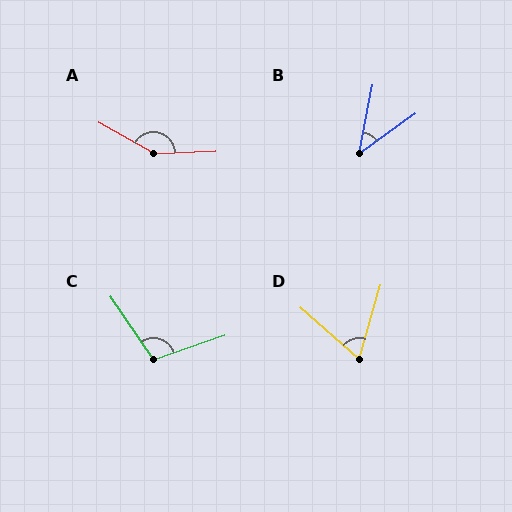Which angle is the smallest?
B, at approximately 43 degrees.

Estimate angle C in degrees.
Approximately 105 degrees.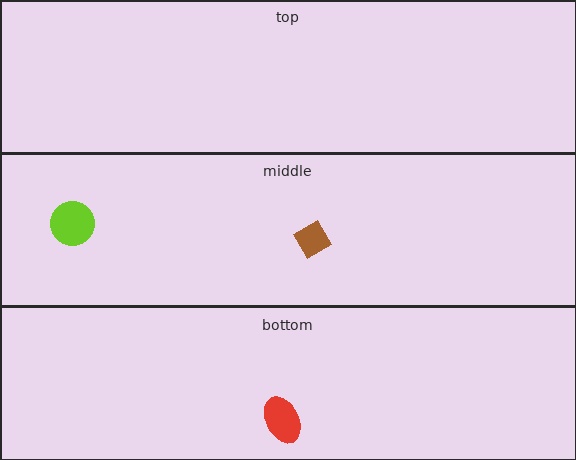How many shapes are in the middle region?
2.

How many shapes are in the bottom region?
1.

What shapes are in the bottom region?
The red ellipse.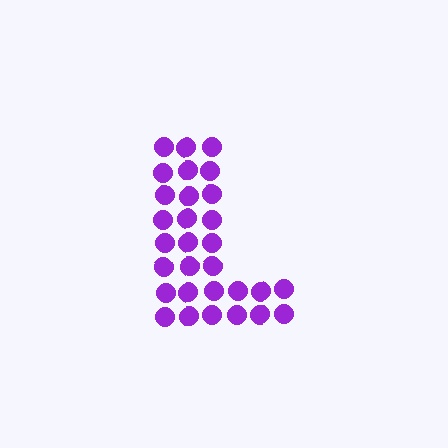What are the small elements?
The small elements are circles.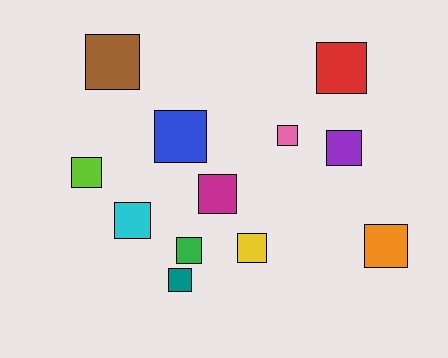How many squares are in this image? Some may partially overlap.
There are 12 squares.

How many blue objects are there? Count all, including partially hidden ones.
There is 1 blue object.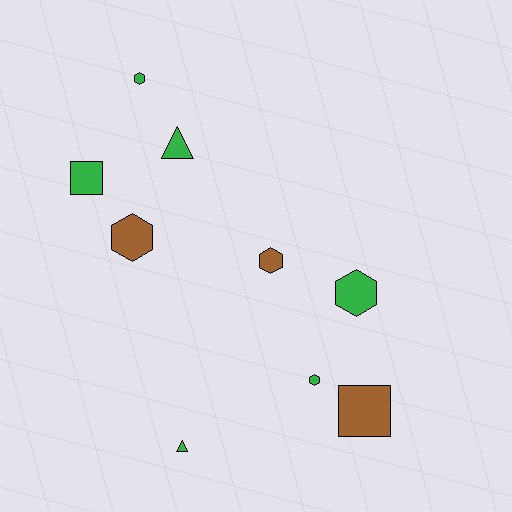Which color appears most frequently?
Green, with 6 objects.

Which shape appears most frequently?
Hexagon, with 5 objects.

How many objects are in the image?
There are 9 objects.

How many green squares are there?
There is 1 green square.